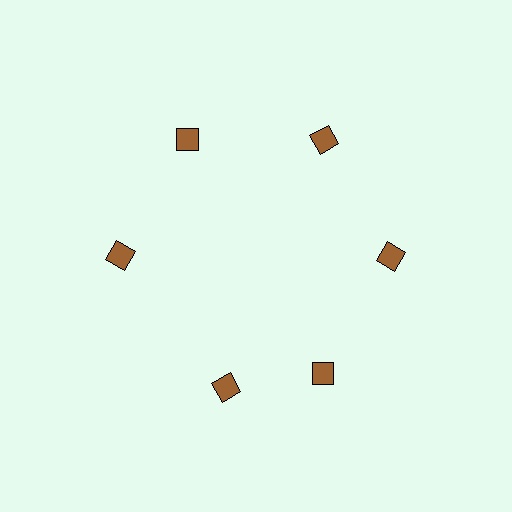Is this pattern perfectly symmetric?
No. The 6 brown diamonds are arranged in a ring, but one element near the 7 o'clock position is rotated out of alignment along the ring, breaking the 6-fold rotational symmetry.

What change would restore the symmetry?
The symmetry would be restored by rotating it back into even spacing with its neighbors so that all 6 diamonds sit at equal angles and equal distance from the center.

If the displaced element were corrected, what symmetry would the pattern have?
It would have 6-fold rotational symmetry — the pattern would map onto itself every 60 degrees.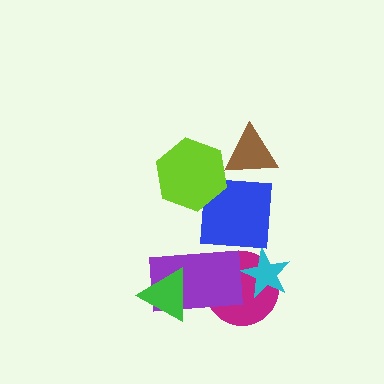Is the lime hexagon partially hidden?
No, no other shape covers it.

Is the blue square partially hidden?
Yes, it is partially covered by another shape.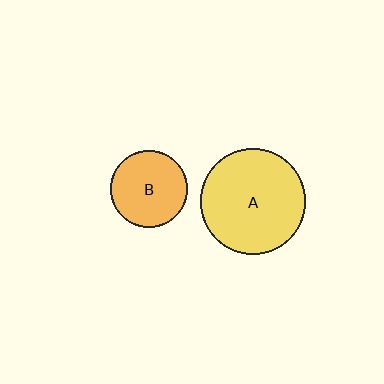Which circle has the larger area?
Circle A (yellow).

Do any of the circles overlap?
No, none of the circles overlap.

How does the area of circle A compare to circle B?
Approximately 1.9 times.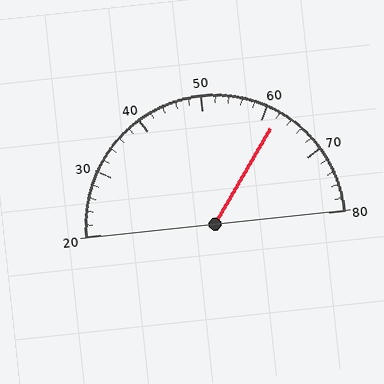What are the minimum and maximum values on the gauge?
The gauge ranges from 20 to 80.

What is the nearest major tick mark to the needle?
The nearest major tick mark is 60.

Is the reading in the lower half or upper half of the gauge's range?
The reading is in the upper half of the range (20 to 80).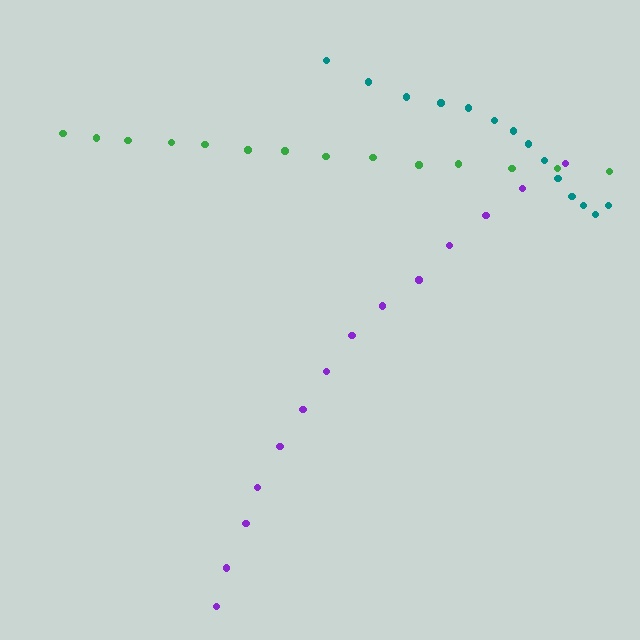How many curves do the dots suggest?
There are 3 distinct paths.